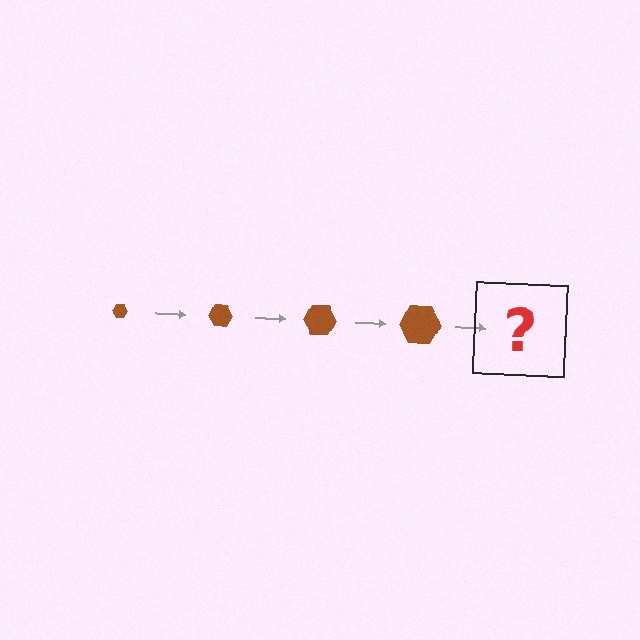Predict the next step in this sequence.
The next step is a brown hexagon, larger than the previous one.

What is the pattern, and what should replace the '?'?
The pattern is that the hexagon gets progressively larger each step. The '?' should be a brown hexagon, larger than the previous one.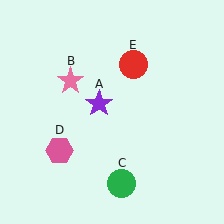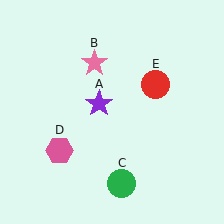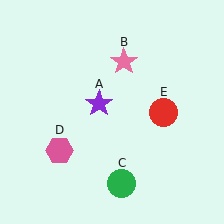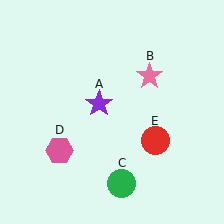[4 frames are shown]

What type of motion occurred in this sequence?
The pink star (object B), red circle (object E) rotated clockwise around the center of the scene.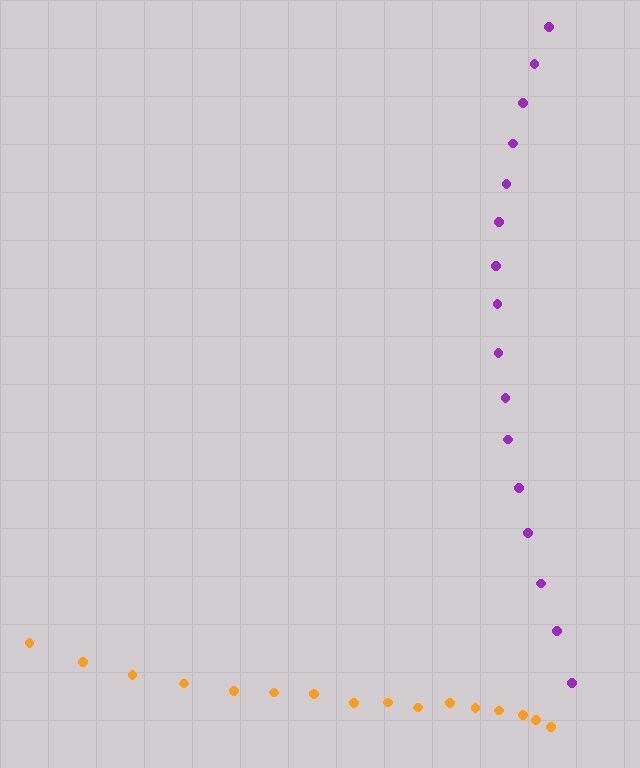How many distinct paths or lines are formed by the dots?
There are 2 distinct paths.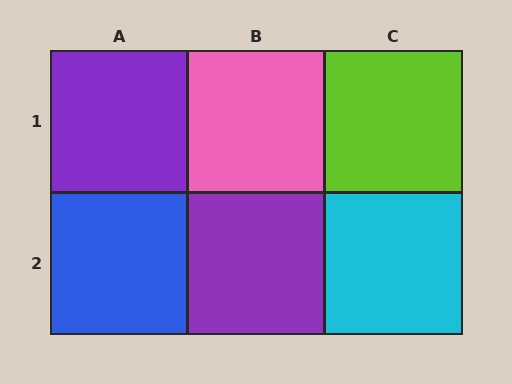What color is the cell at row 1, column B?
Pink.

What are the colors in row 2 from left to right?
Blue, purple, cyan.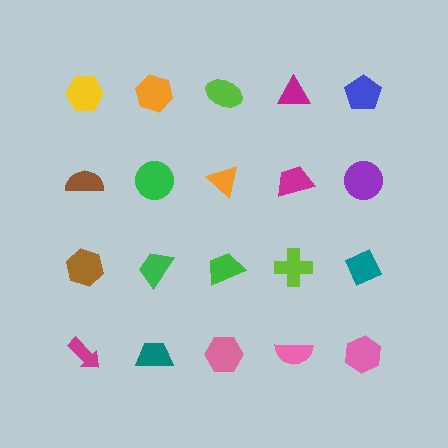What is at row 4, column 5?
A pink hexagon.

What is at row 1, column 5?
A blue pentagon.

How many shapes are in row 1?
5 shapes.